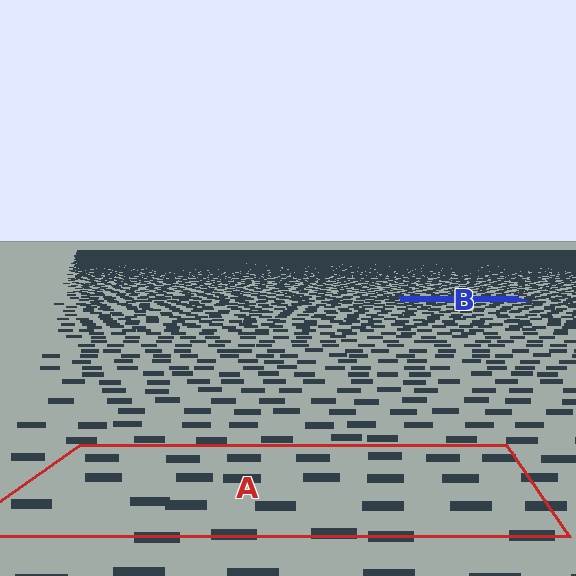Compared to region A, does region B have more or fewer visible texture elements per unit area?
Region B has more texture elements per unit area — they are packed more densely because it is farther away.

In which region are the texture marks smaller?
The texture marks are smaller in region B, because it is farther away.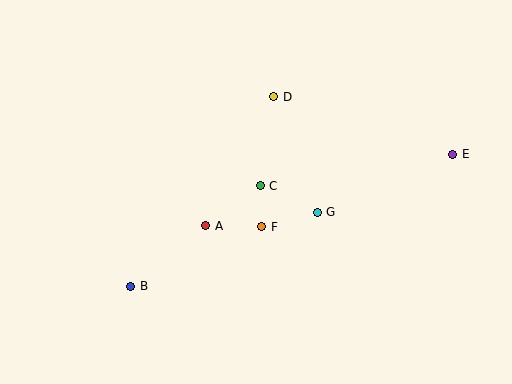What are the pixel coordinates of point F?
Point F is at (262, 227).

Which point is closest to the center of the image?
Point C at (260, 186) is closest to the center.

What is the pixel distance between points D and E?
The distance between D and E is 188 pixels.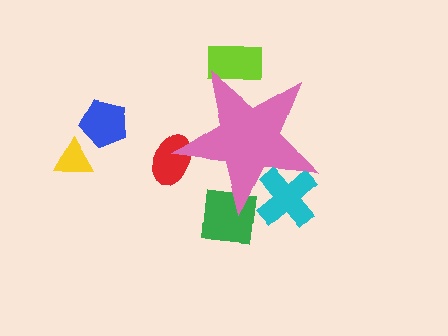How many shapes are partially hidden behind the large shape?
4 shapes are partially hidden.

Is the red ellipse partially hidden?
Yes, the red ellipse is partially hidden behind the pink star.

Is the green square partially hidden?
Yes, the green square is partially hidden behind the pink star.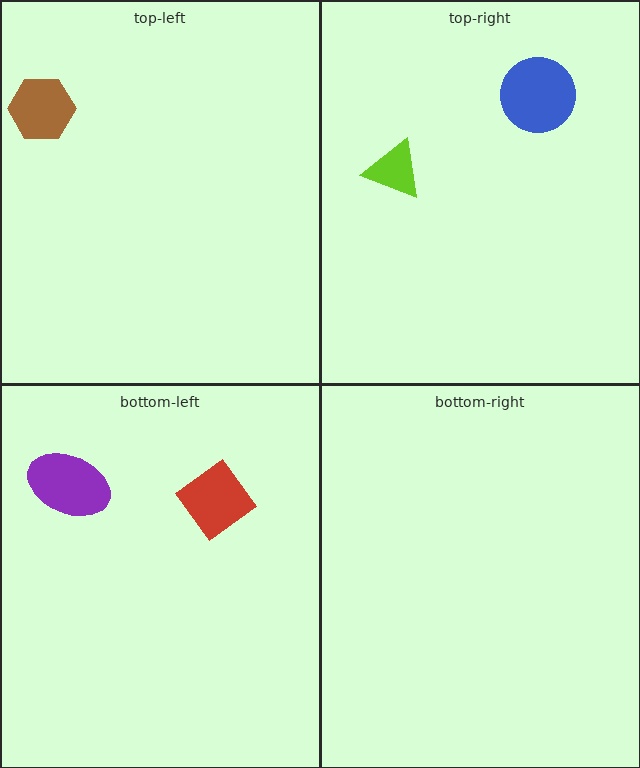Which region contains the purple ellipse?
The bottom-left region.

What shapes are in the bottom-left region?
The red diamond, the purple ellipse.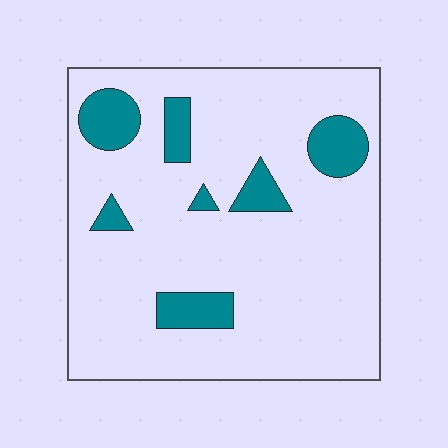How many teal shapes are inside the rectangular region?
7.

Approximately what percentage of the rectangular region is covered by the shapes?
Approximately 15%.